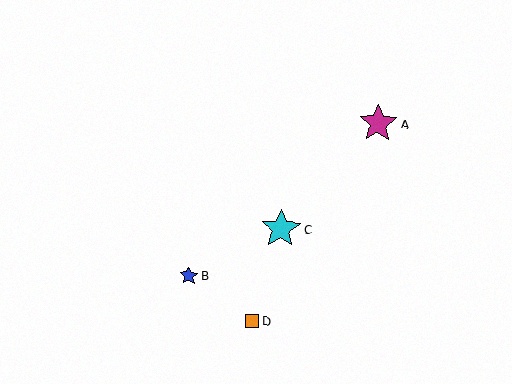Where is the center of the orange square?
The center of the orange square is at (252, 321).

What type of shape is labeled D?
Shape D is an orange square.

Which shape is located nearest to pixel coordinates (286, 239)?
The cyan star (labeled C) at (281, 229) is nearest to that location.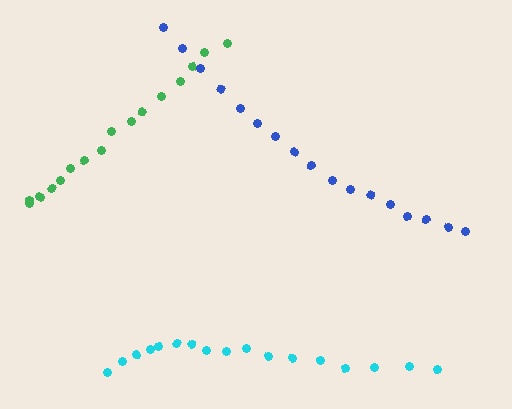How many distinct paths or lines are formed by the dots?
There are 3 distinct paths.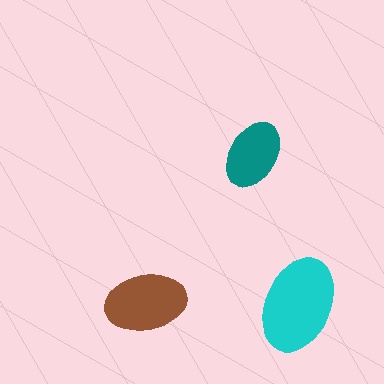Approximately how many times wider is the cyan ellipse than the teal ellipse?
About 1.5 times wider.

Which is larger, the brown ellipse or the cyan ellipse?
The cyan one.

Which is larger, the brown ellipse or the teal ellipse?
The brown one.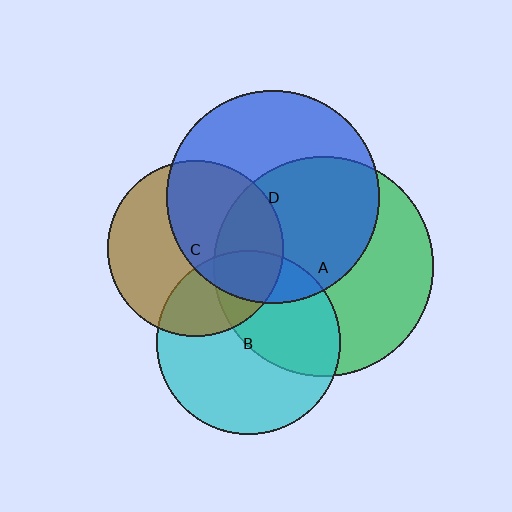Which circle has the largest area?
Circle A (green).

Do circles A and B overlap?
Yes.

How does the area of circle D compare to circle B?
Approximately 1.3 times.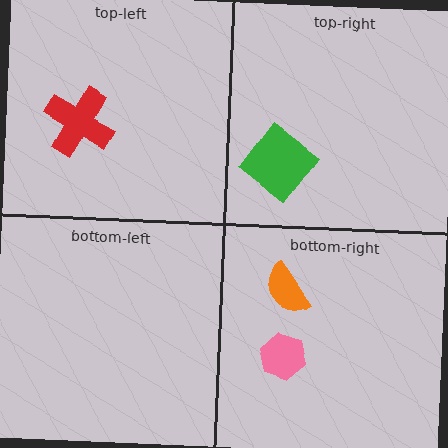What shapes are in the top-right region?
The green diamond.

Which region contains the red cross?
The top-left region.